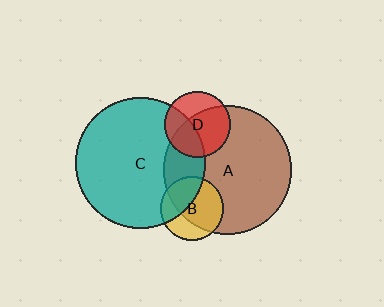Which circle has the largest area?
Circle C (teal).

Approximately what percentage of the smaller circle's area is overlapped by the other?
Approximately 40%.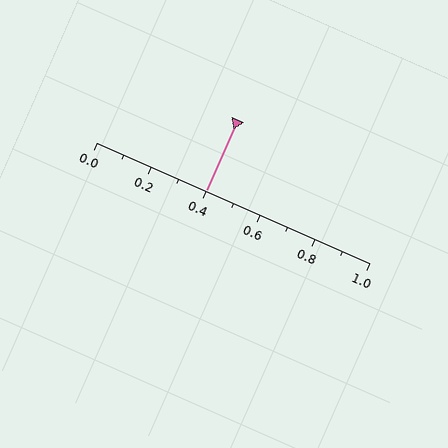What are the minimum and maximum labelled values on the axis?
The axis runs from 0.0 to 1.0.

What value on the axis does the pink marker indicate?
The marker indicates approximately 0.4.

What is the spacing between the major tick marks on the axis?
The major ticks are spaced 0.2 apart.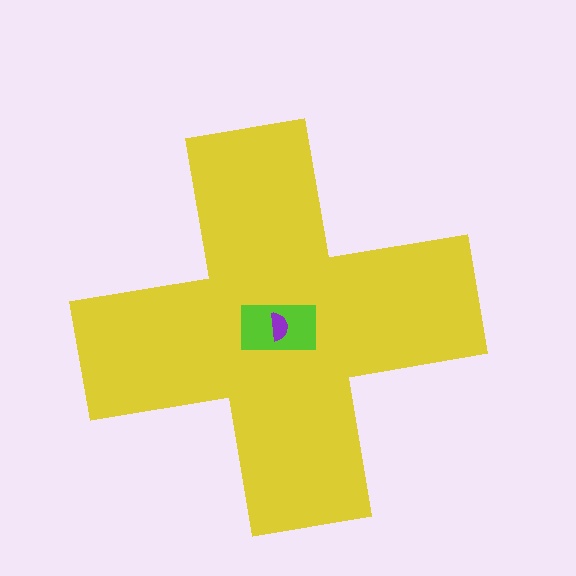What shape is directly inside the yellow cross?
The lime rectangle.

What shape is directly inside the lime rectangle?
The purple semicircle.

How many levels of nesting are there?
3.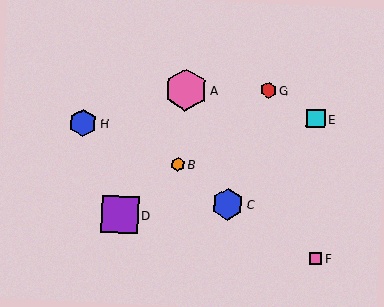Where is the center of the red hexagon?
The center of the red hexagon is at (269, 90).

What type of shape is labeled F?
Shape F is a pink square.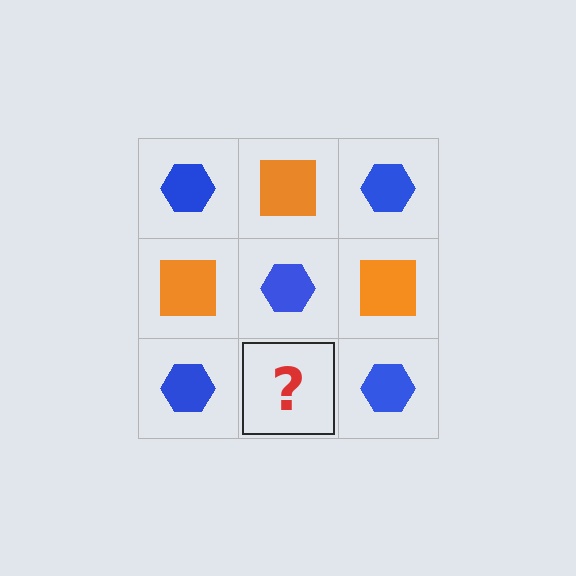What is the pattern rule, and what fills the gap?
The rule is that it alternates blue hexagon and orange square in a checkerboard pattern. The gap should be filled with an orange square.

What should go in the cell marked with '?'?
The missing cell should contain an orange square.